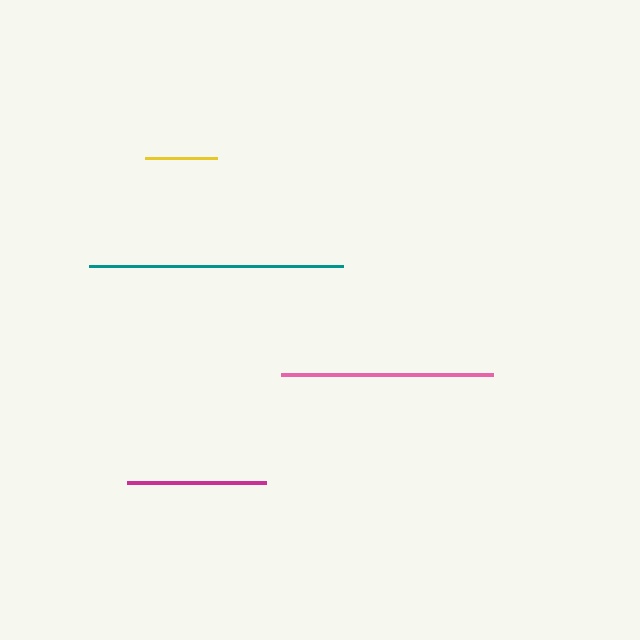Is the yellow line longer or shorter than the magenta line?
The magenta line is longer than the yellow line.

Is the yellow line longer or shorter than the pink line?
The pink line is longer than the yellow line.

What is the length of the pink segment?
The pink segment is approximately 212 pixels long.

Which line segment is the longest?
The teal line is the longest at approximately 254 pixels.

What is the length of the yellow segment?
The yellow segment is approximately 72 pixels long.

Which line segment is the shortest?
The yellow line is the shortest at approximately 72 pixels.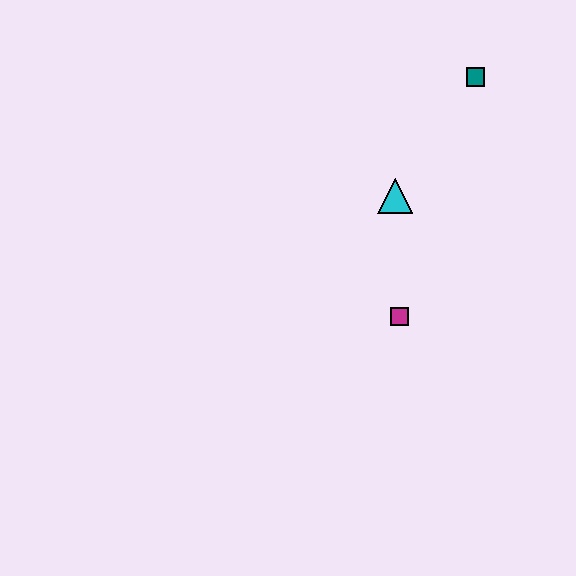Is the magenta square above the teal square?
No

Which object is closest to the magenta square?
The cyan triangle is closest to the magenta square.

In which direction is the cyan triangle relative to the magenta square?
The cyan triangle is above the magenta square.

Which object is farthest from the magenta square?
The teal square is farthest from the magenta square.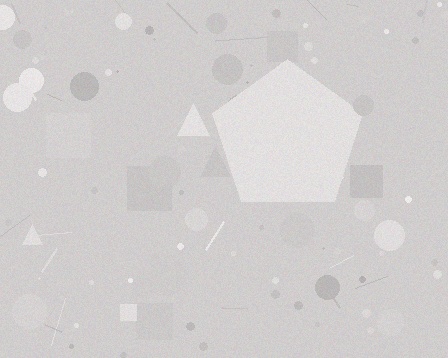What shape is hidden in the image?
A pentagon is hidden in the image.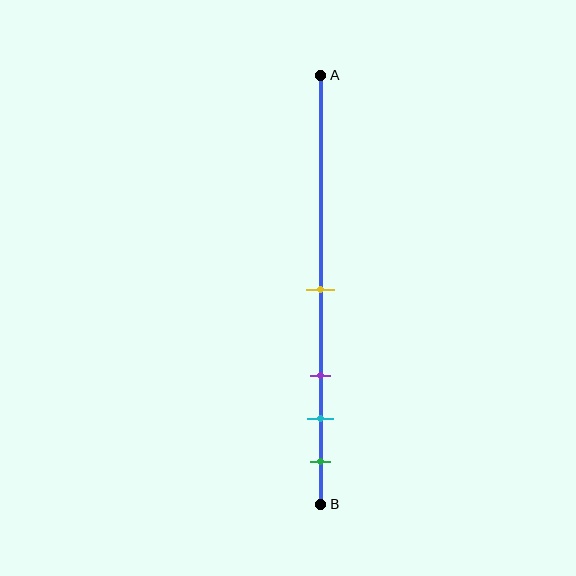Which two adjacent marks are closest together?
The cyan and green marks are the closest adjacent pair.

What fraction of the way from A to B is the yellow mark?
The yellow mark is approximately 50% (0.5) of the way from A to B.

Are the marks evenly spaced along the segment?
No, the marks are not evenly spaced.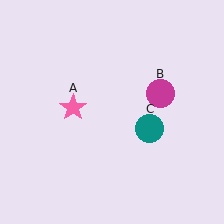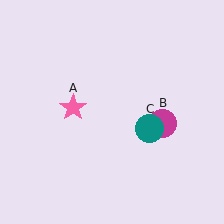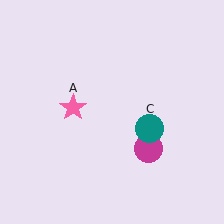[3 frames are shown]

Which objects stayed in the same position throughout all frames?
Pink star (object A) and teal circle (object C) remained stationary.